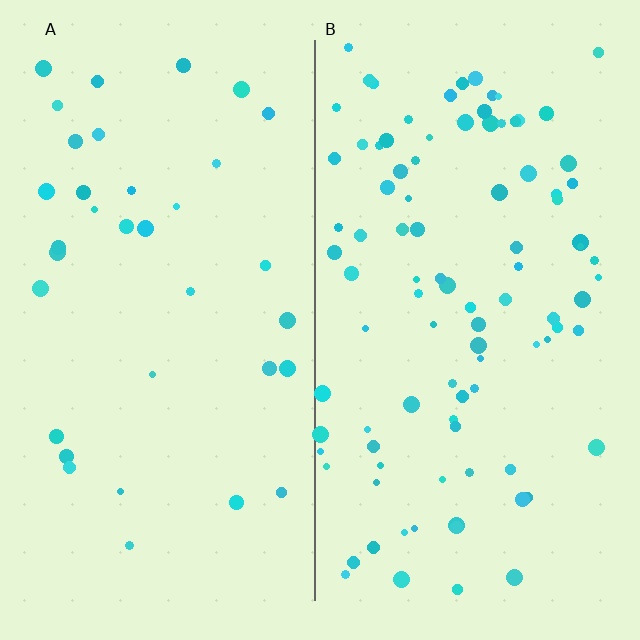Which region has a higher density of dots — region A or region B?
B (the right).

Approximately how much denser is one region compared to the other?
Approximately 2.8× — region B over region A.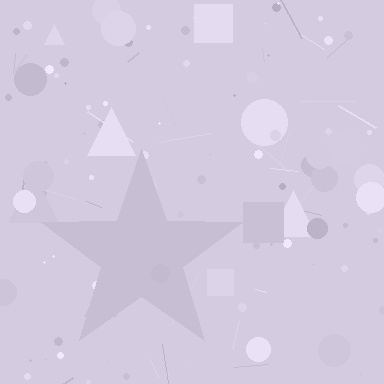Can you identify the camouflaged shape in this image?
The camouflaged shape is a star.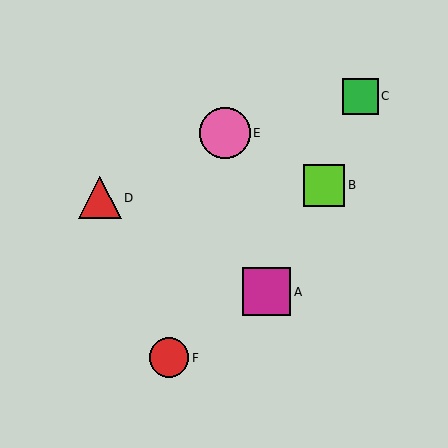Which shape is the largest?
The pink circle (labeled E) is the largest.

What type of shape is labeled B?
Shape B is a lime square.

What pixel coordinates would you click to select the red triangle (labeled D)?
Click at (100, 198) to select the red triangle D.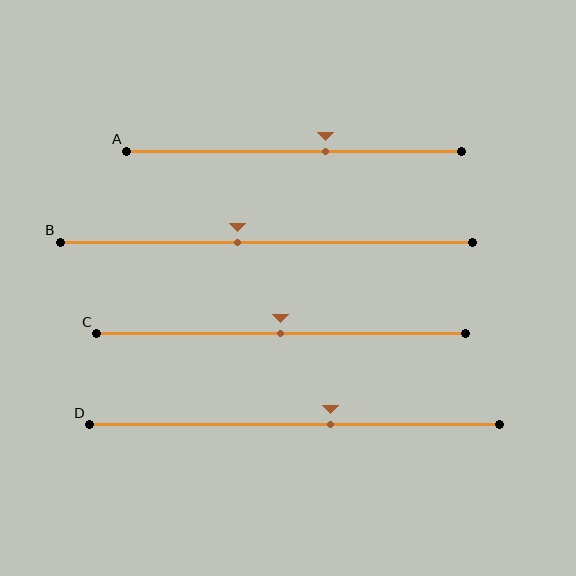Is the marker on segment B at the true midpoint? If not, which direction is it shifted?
No, the marker on segment B is shifted to the left by about 7% of the segment length.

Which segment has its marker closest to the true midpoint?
Segment C has its marker closest to the true midpoint.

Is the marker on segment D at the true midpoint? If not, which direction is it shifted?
No, the marker on segment D is shifted to the right by about 9% of the segment length.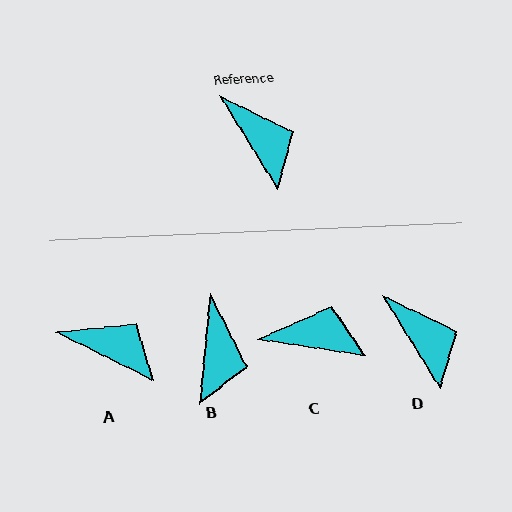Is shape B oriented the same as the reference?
No, it is off by about 37 degrees.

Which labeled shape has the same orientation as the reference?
D.